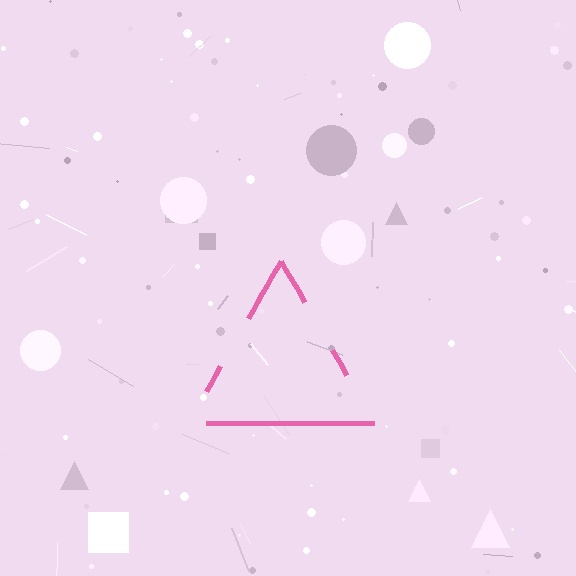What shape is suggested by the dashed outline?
The dashed outline suggests a triangle.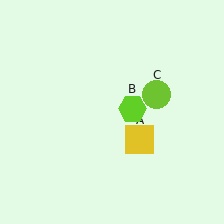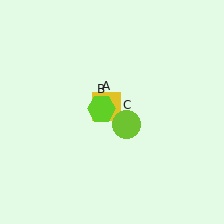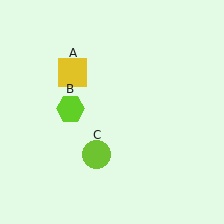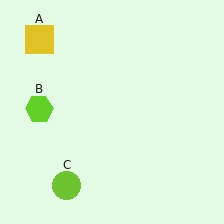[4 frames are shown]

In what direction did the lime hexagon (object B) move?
The lime hexagon (object B) moved left.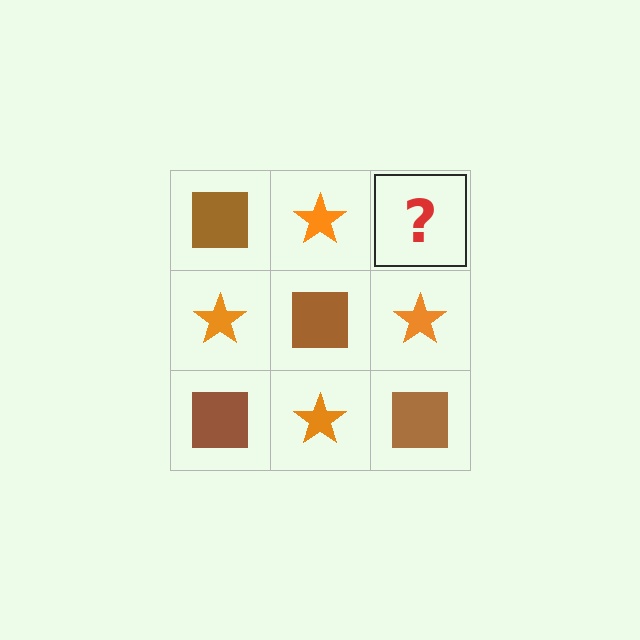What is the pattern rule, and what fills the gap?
The rule is that it alternates brown square and orange star in a checkerboard pattern. The gap should be filled with a brown square.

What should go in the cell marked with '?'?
The missing cell should contain a brown square.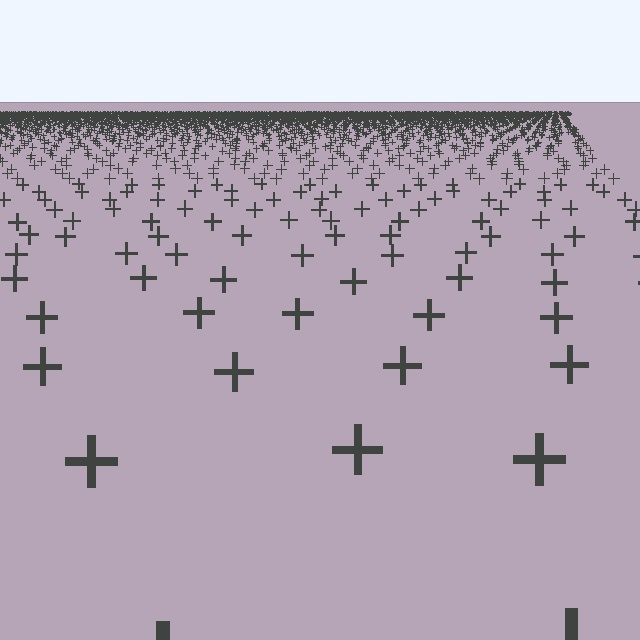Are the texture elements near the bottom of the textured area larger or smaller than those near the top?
Larger. Near the bottom, elements are closer to the viewer and appear at a bigger on-screen size.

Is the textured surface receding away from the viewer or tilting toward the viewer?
The surface is receding away from the viewer. Texture elements get smaller and denser toward the top.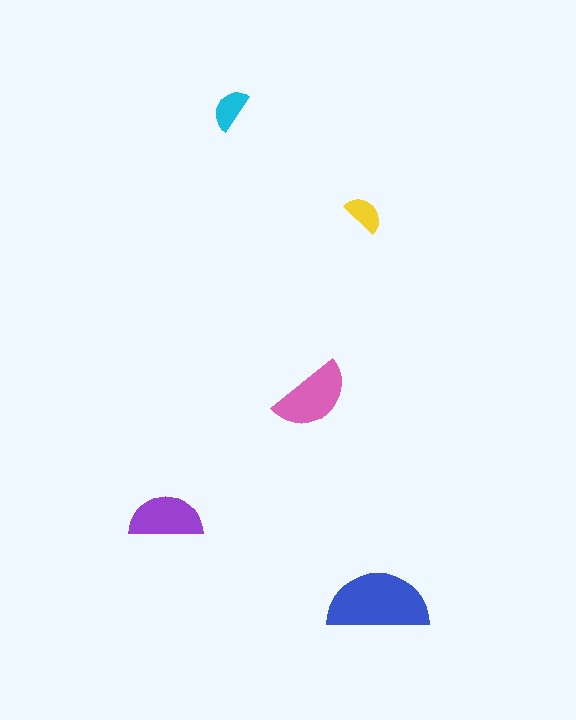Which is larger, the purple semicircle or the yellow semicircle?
The purple one.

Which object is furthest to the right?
The blue semicircle is rightmost.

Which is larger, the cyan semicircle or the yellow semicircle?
The cyan one.